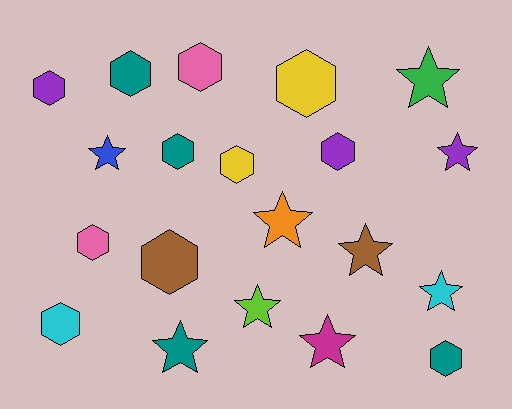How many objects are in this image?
There are 20 objects.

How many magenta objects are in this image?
There is 1 magenta object.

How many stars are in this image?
There are 9 stars.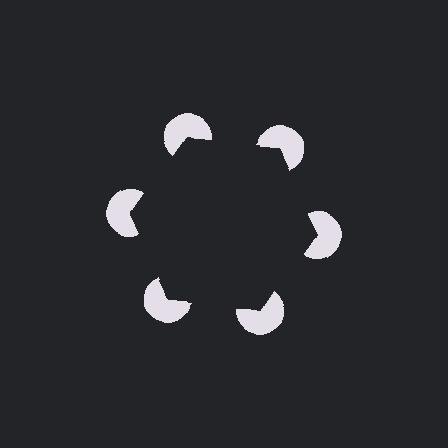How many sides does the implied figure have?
6 sides.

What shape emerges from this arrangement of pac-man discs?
An illusory hexagon — its edges are inferred from the aligned wedge cuts in the pac-man discs, not physically drawn.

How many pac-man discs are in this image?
There are 6 — one at each vertex of the illusory hexagon.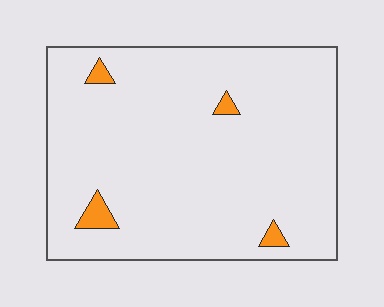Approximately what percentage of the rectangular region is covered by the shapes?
Approximately 5%.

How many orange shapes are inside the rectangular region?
4.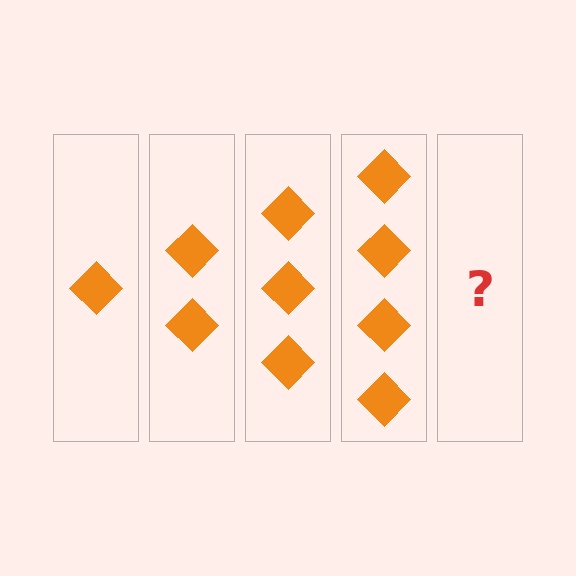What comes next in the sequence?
The next element should be 5 diamonds.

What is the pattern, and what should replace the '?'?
The pattern is that each step adds one more diamond. The '?' should be 5 diamonds.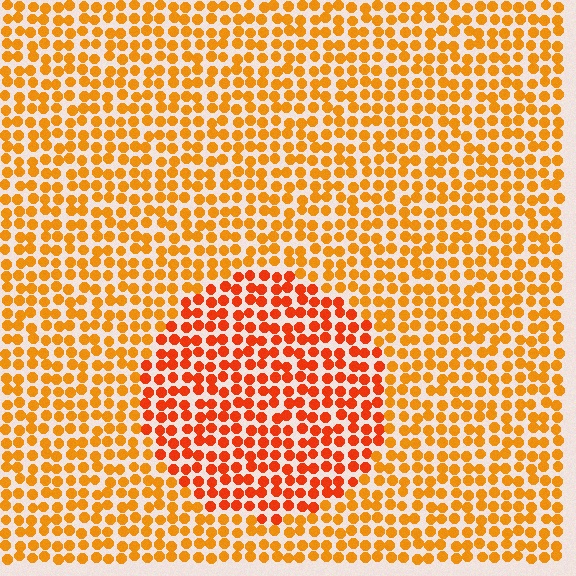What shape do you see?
I see a circle.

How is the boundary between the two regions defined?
The boundary is defined purely by a slight shift in hue (about 25 degrees). Spacing, size, and orientation are identical on both sides.